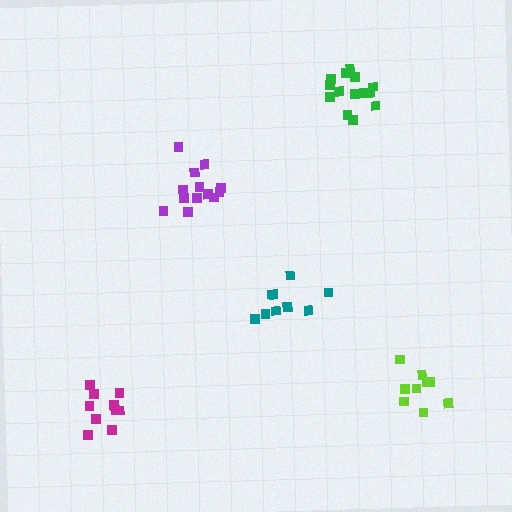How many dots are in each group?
Group 1: 9 dots, Group 2: 10 dots, Group 3: 14 dots, Group 4: 9 dots, Group 5: 13 dots (55 total).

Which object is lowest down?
The magenta cluster is bottommost.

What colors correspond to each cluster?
The clusters are colored: lime, magenta, green, teal, purple.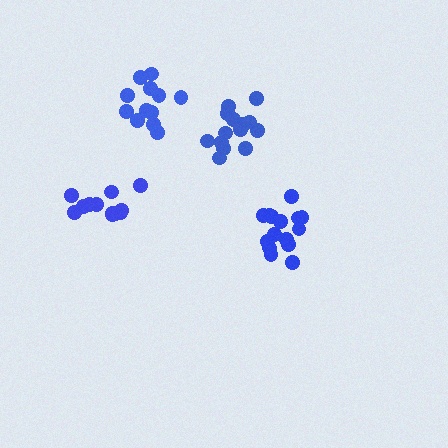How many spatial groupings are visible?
There are 4 spatial groupings.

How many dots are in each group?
Group 1: 15 dots, Group 2: 12 dots, Group 3: 13 dots, Group 4: 14 dots (54 total).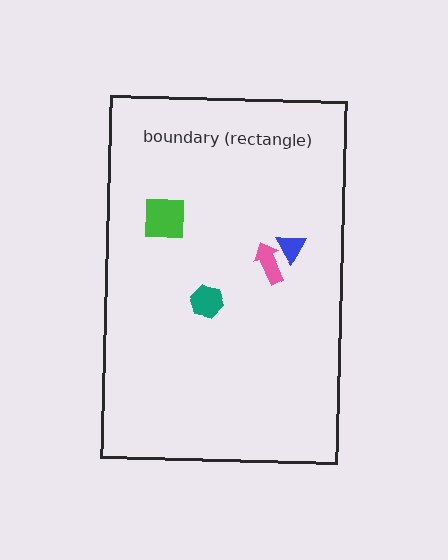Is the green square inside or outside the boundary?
Inside.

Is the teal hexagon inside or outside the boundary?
Inside.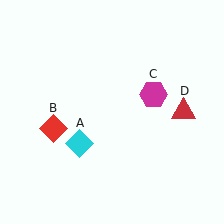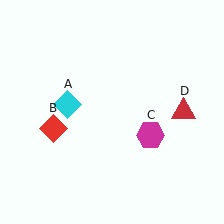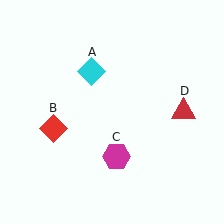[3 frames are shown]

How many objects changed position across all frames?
2 objects changed position: cyan diamond (object A), magenta hexagon (object C).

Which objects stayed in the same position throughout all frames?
Red diamond (object B) and red triangle (object D) remained stationary.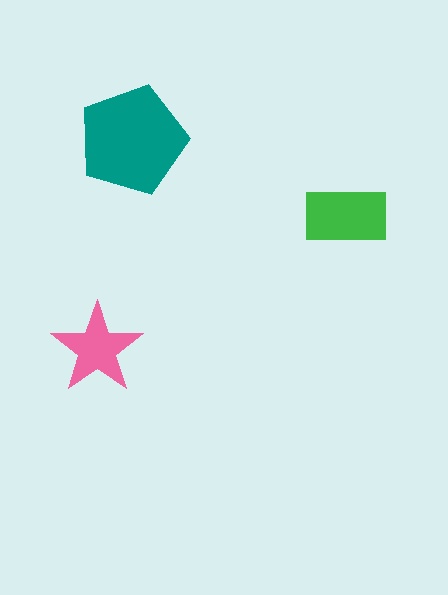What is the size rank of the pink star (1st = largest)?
3rd.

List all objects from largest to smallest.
The teal pentagon, the green rectangle, the pink star.